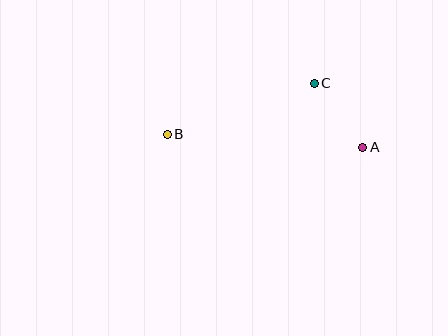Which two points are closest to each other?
Points A and C are closest to each other.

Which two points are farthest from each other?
Points A and B are farthest from each other.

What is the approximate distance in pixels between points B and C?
The distance between B and C is approximately 156 pixels.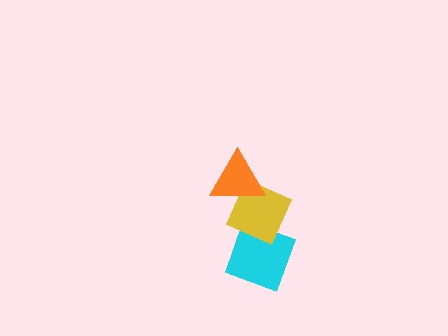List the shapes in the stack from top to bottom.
From top to bottom: the orange triangle, the yellow diamond, the cyan diamond.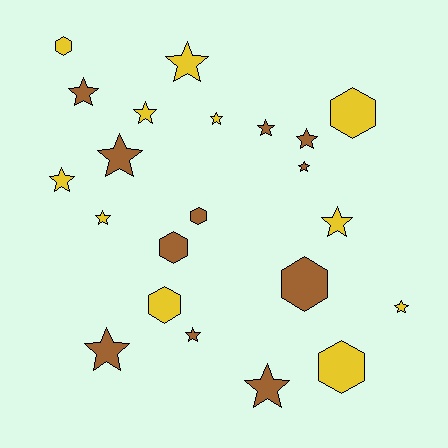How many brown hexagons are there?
There are 3 brown hexagons.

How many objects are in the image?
There are 22 objects.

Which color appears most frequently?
Brown, with 11 objects.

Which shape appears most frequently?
Star, with 15 objects.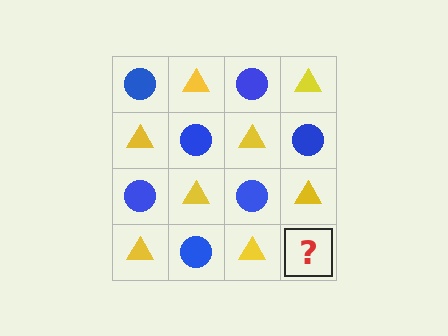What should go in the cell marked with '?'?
The missing cell should contain a blue circle.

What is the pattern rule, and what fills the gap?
The rule is that it alternates blue circle and yellow triangle in a checkerboard pattern. The gap should be filled with a blue circle.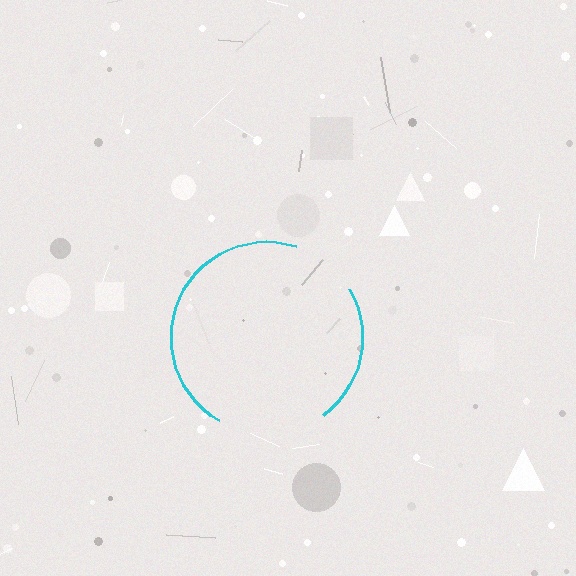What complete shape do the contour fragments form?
The contour fragments form a circle.